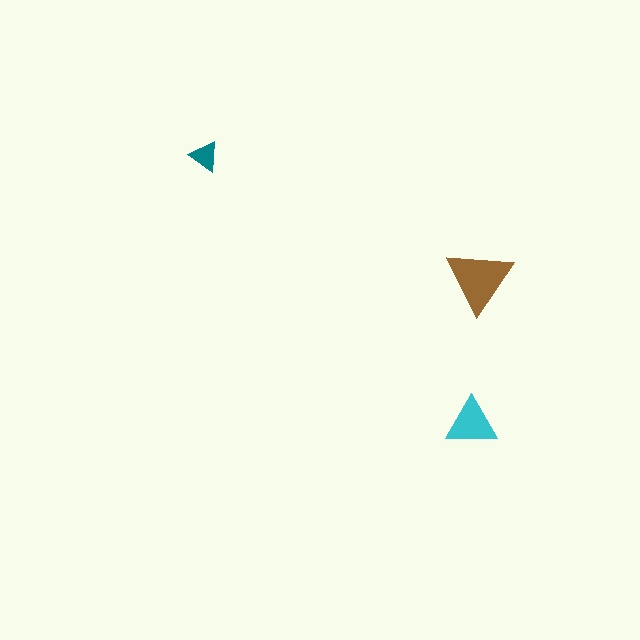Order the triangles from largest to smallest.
the brown one, the cyan one, the teal one.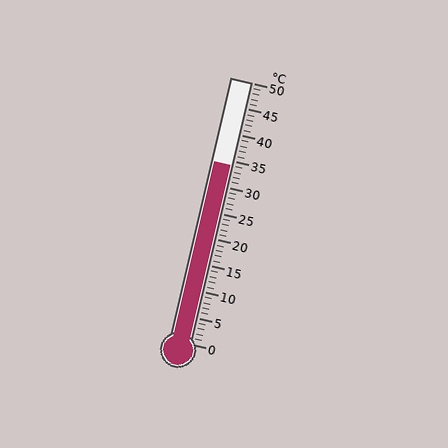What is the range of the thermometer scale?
The thermometer scale ranges from 0°C to 50°C.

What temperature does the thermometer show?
The thermometer shows approximately 34°C.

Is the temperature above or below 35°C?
The temperature is below 35°C.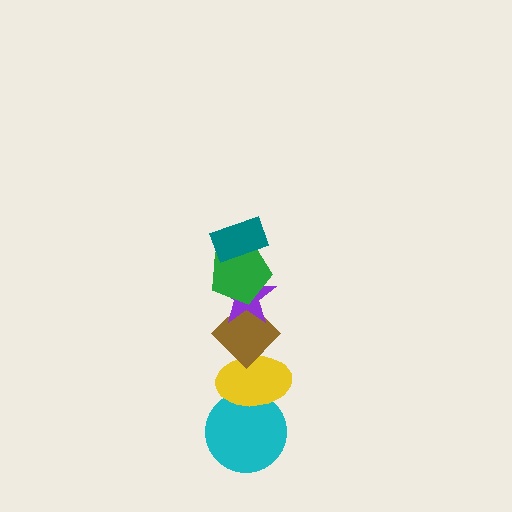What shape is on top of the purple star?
The green pentagon is on top of the purple star.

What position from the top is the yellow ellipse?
The yellow ellipse is 5th from the top.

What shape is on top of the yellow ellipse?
The brown diamond is on top of the yellow ellipse.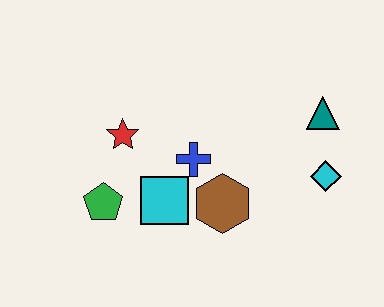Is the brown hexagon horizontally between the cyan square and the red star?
No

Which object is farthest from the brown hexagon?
The teal triangle is farthest from the brown hexagon.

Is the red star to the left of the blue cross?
Yes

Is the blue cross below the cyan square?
No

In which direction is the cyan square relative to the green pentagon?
The cyan square is to the right of the green pentagon.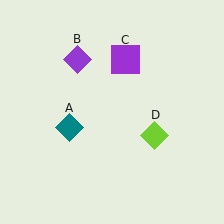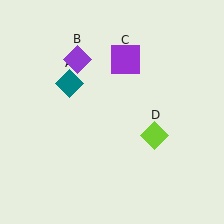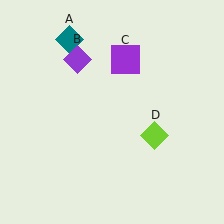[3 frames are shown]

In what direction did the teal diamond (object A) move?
The teal diamond (object A) moved up.